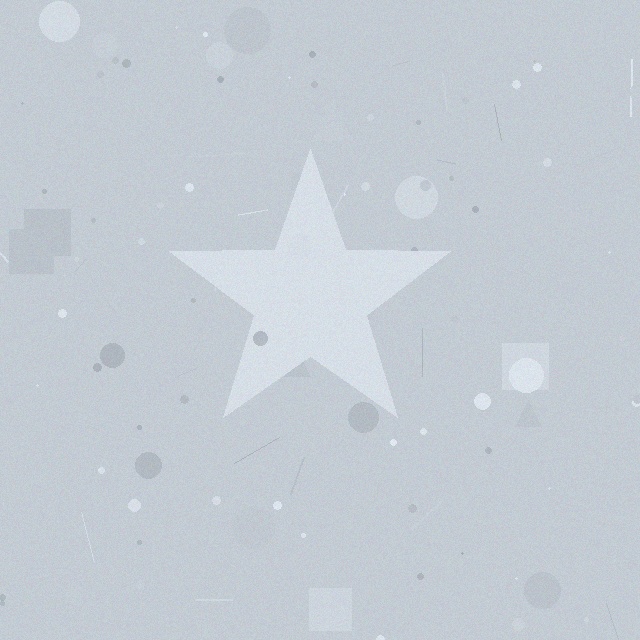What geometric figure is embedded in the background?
A star is embedded in the background.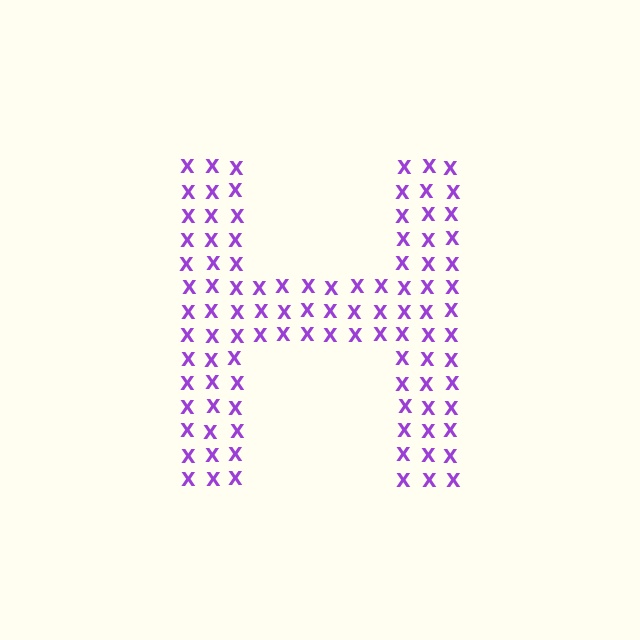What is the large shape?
The large shape is the letter H.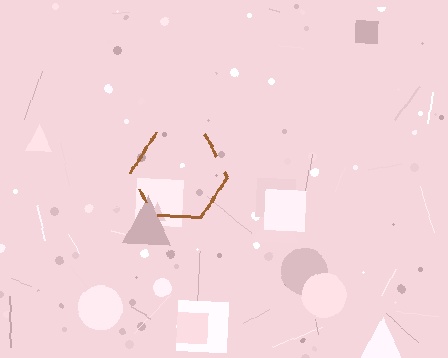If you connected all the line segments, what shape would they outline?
They would outline a hexagon.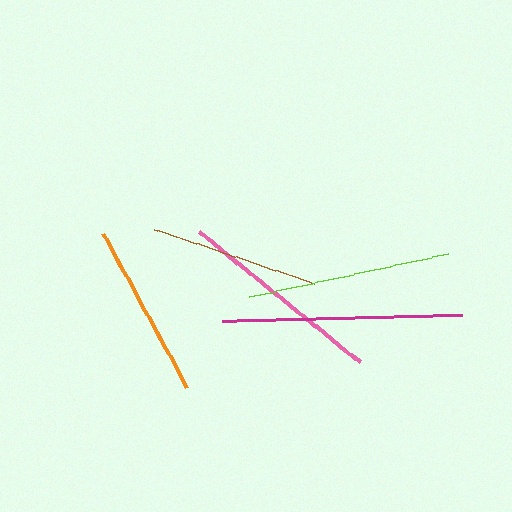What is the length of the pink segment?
The pink segment is approximately 207 pixels long.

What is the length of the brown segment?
The brown segment is approximately 168 pixels long.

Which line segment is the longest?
The magenta line is the longest at approximately 240 pixels.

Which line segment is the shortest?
The brown line is the shortest at approximately 168 pixels.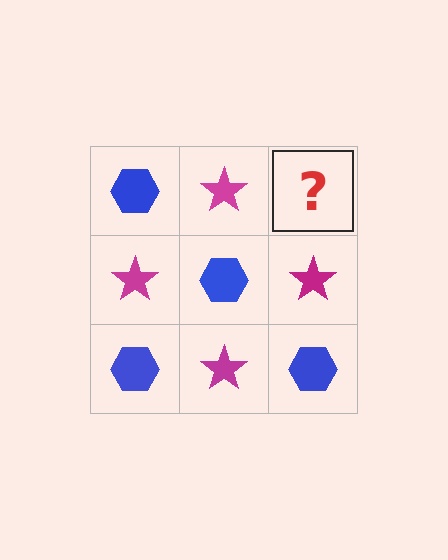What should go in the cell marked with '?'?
The missing cell should contain a blue hexagon.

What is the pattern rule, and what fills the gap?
The rule is that it alternates blue hexagon and magenta star in a checkerboard pattern. The gap should be filled with a blue hexagon.